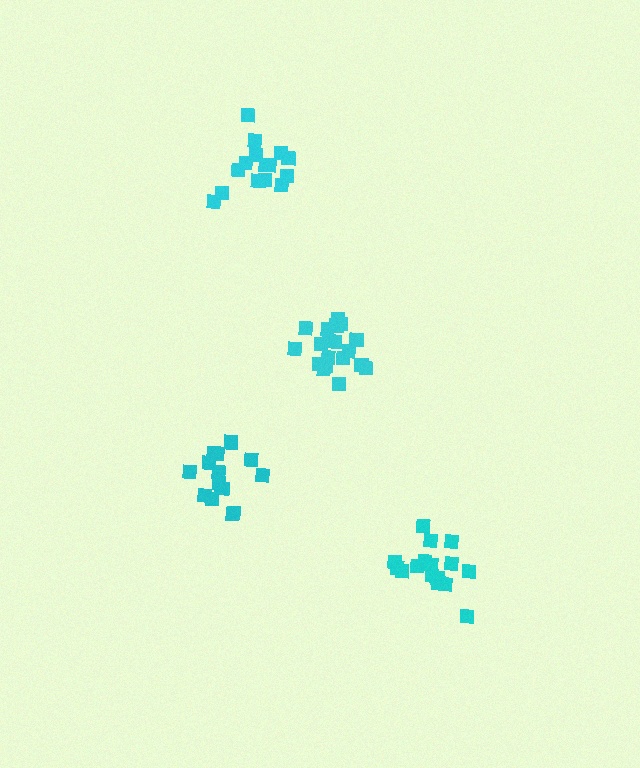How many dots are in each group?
Group 1: 16 dots, Group 2: 16 dots, Group 3: 15 dots, Group 4: 20 dots (67 total).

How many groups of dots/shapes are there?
There are 4 groups.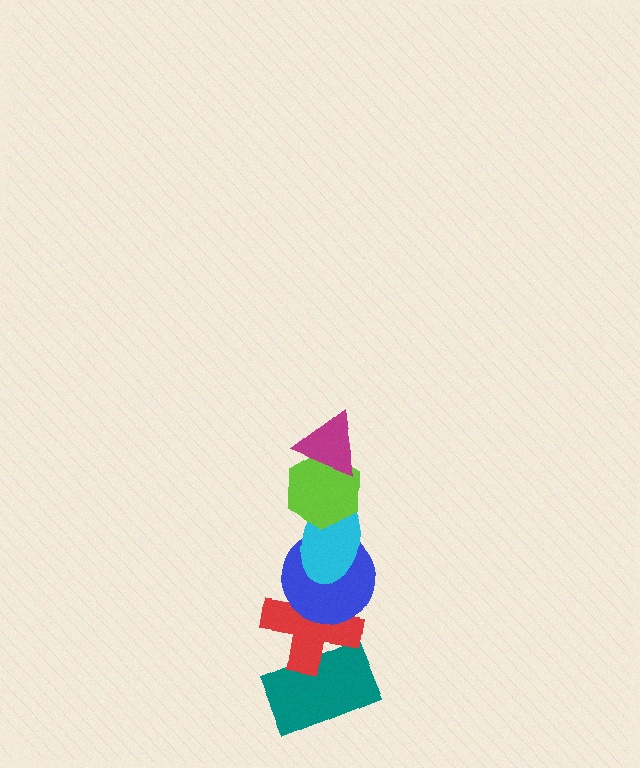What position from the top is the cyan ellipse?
The cyan ellipse is 3rd from the top.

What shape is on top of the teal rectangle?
The red cross is on top of the teal rectangle.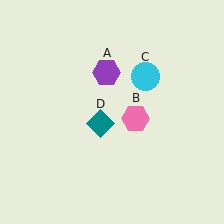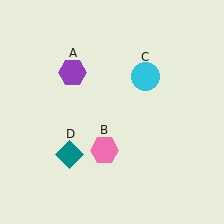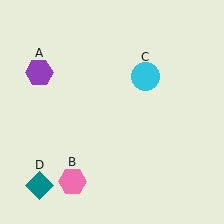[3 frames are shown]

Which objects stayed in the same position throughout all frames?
Cyan circle (object C) remained stationary.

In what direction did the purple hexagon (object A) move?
The purple hexagon (object A) moved left.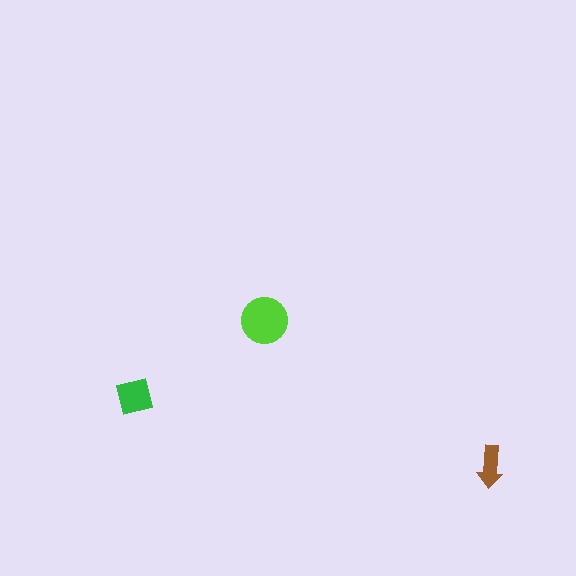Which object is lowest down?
The brown arrow is bottommost.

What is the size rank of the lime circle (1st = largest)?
1st.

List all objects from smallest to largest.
The brown arrow, the green square, the lime circle.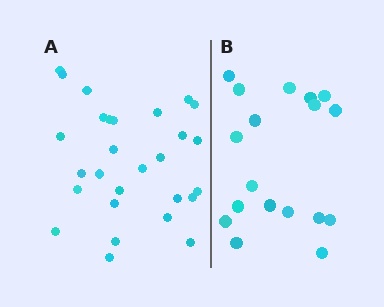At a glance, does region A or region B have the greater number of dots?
Region A (the left region) has more dots.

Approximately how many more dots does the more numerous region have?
Region A has roughly 10 or so more dots than region B.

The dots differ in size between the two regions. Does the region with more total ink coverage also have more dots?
No. Region B has more total ink coverage because its dots are larger, but region A actually contains more individual dots. Total area can be misleading — the number of items is what matters here.